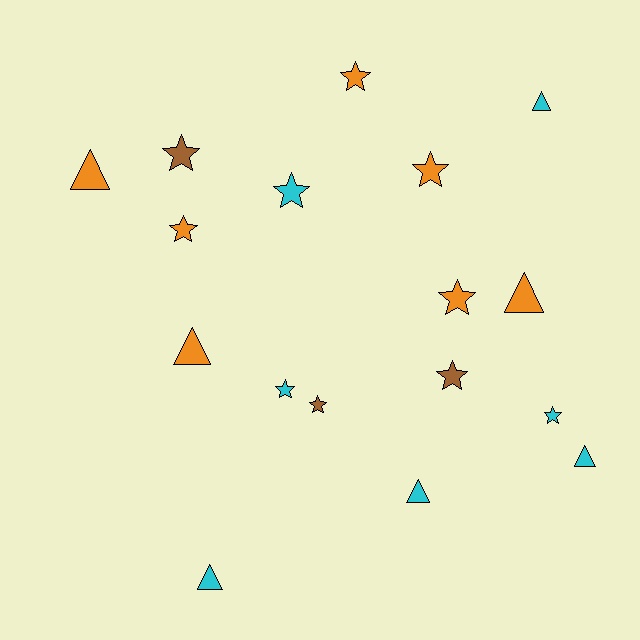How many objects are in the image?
There are 17 objects.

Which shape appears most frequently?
Star, with 10 objects.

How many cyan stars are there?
There are 3 cyan stars.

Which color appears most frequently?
Orange, with 7 objects.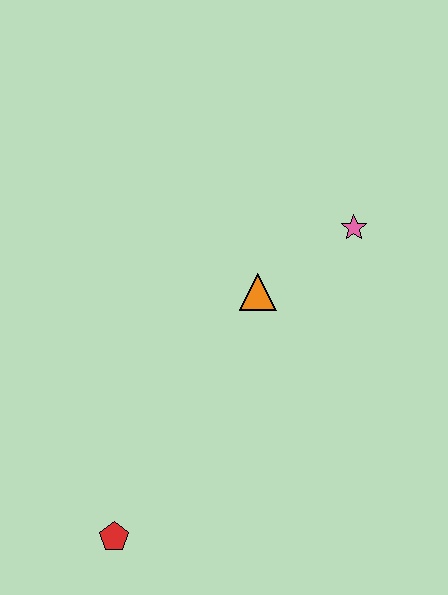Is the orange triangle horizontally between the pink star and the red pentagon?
Yes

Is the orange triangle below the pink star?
Yes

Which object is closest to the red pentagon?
The orange triangle is closest to the red pentagon.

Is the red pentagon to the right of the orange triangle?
No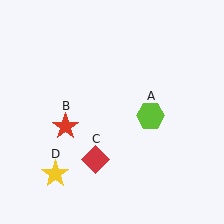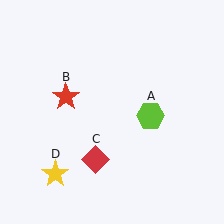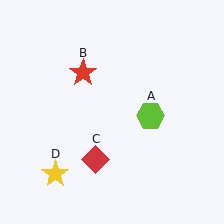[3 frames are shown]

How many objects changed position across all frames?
1 object changed position: red star (object B).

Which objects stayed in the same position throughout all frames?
Lime hexagon (object A) and red diamond (object C) and yellow star (object D) remained stationary.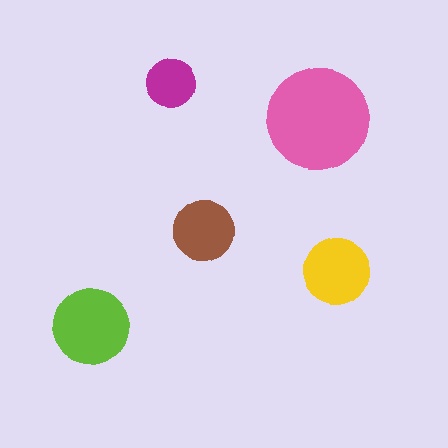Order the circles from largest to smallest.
the pink one, the lime one, the yellow one, the brown one, the magenta one.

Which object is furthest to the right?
The yellow circle is rightmost.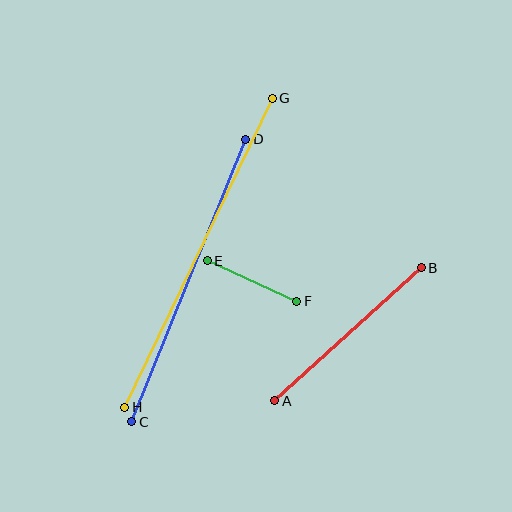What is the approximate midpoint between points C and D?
The midpoint is at approximately (189, 281) pixels.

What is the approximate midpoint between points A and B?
The midpoint is at approximately (348, 334) pixels.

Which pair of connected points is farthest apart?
Points G and H are farthest apart.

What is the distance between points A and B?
The distance is approximately 198 pixels.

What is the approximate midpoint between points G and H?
The midpoint is at approximately (199, 253) pixels.